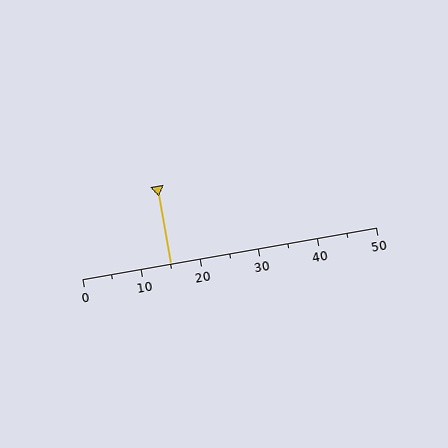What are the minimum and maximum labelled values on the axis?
The axis runs from 0 to 50.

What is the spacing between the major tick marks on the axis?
The major ticks are spaced 10 apart.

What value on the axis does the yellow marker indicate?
The marker indicates approximately 15.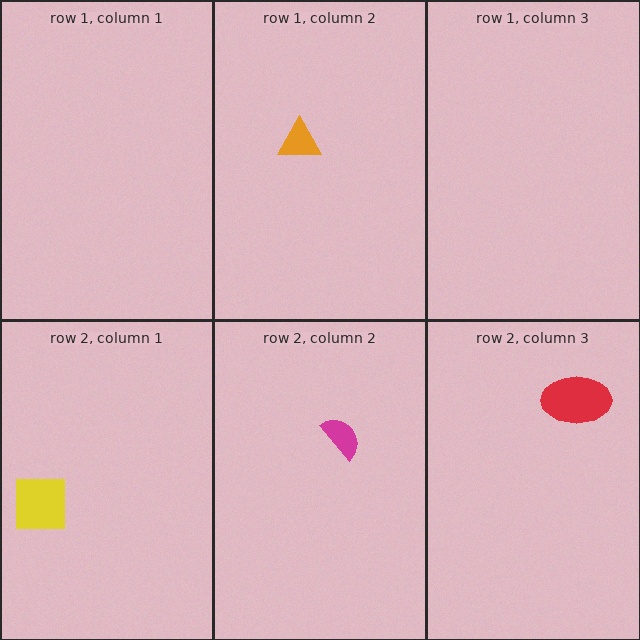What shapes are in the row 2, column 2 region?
The magenta semicircle.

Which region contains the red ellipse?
The row 2, column 3 region.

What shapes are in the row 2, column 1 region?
The yellow square.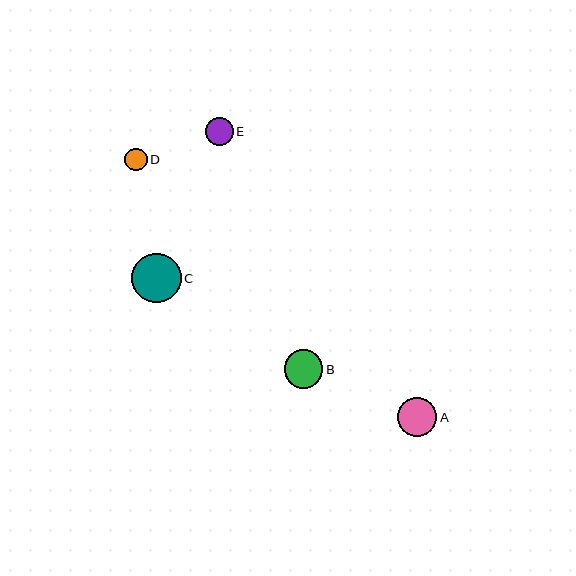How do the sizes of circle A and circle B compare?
Circle A and circle B are approximately the same size.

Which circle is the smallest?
Circle D is the smallest with a size of approximately 22 pixels.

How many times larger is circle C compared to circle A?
Circle C is approximately 1.3 times the size of circle A.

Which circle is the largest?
Circle C is the largest with a size of approximately 49 pixels.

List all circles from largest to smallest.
From largest to smallest: C, A, B, E, D.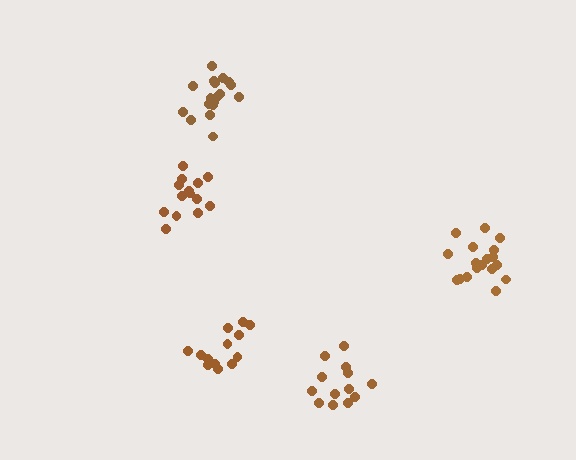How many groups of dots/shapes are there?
There are 5 groups.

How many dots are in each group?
Group 1: 13 dots, Group 2: 13 dots, Group 3: 18 dots, Group 4: 18 dots, Group 5: 14 dots (76 total).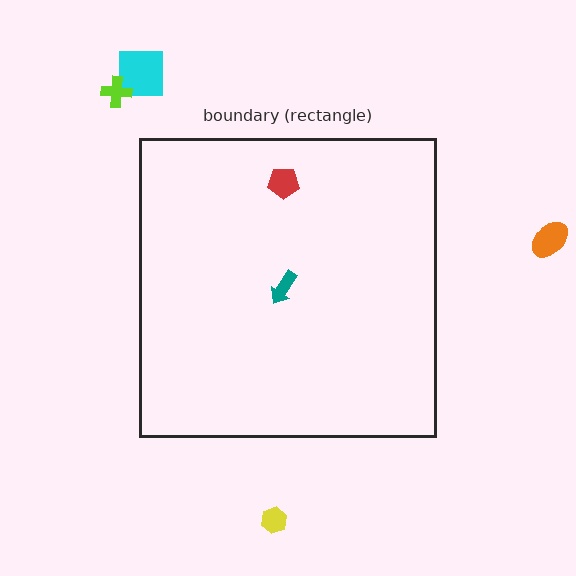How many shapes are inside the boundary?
2 inside, 4 outside.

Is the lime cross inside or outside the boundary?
Outside.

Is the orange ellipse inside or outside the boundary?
Outside.